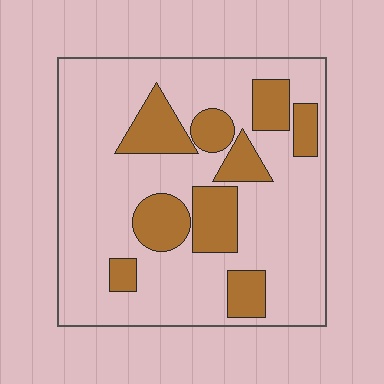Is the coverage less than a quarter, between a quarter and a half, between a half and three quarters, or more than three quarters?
Between a quarter and a half.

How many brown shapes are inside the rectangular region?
9.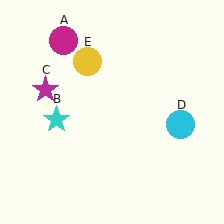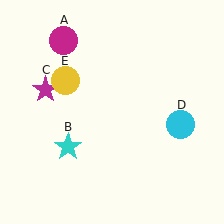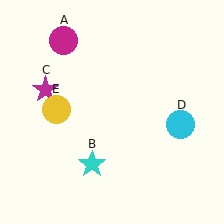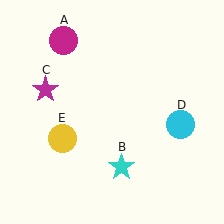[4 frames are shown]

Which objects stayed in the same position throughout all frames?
Magenta circle (object A) and magenta star (object C) and cyan circle (object D) remained stationary.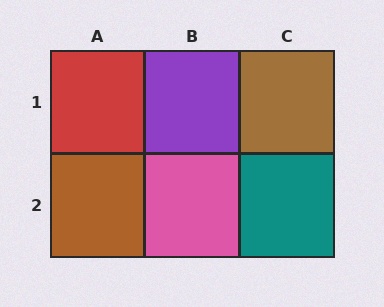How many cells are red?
1 cell is red.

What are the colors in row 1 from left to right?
Red, purple, brown.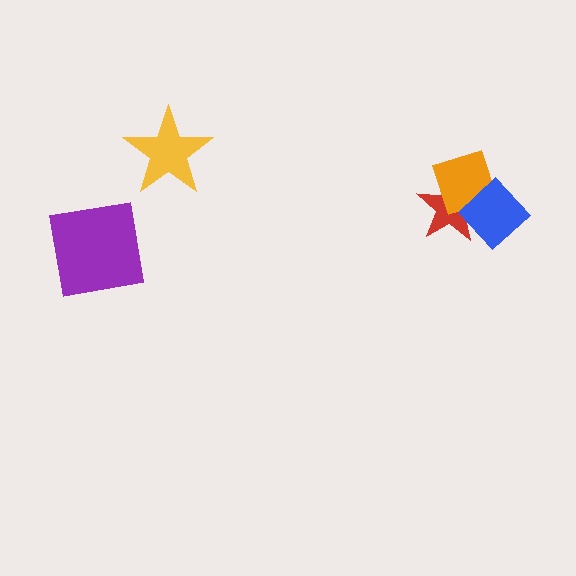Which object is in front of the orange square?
The blue diamond is in front of the orange square.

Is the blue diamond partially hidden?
No, no other shape covers it.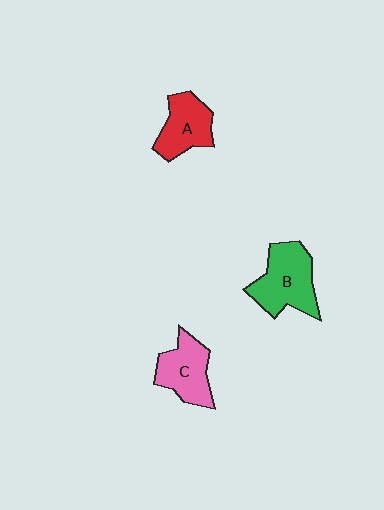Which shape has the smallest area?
Shape A (red).